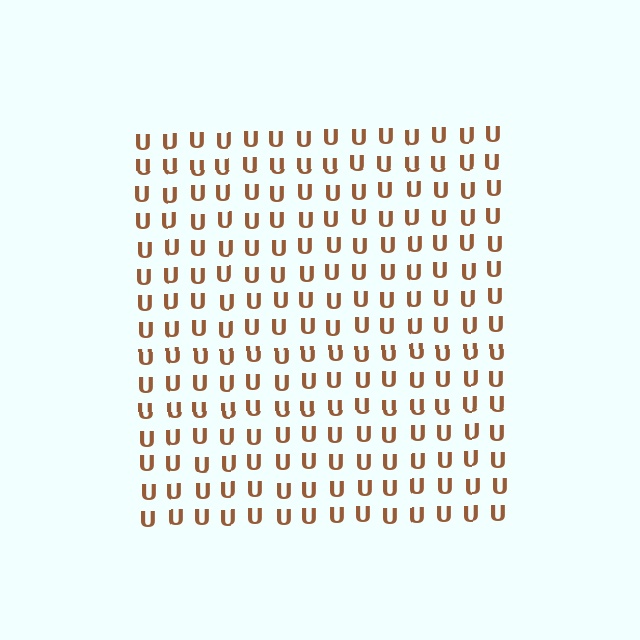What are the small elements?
The small elements are letter U's.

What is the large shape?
The large shape is a square.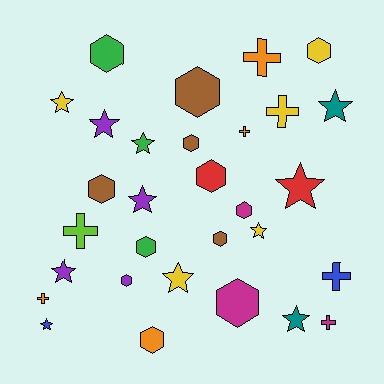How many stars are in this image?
There are 11 stars.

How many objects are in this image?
There are 30 objects.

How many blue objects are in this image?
There are 2 blue objects.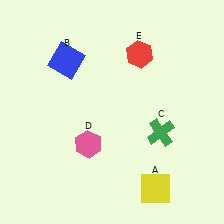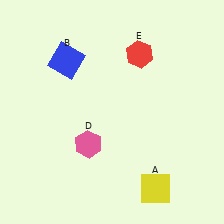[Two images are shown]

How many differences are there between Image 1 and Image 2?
There is 1 difference between the two images.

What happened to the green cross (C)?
The green cross (C) was removed in Image 2. It was in the bottom-right area of Image 1.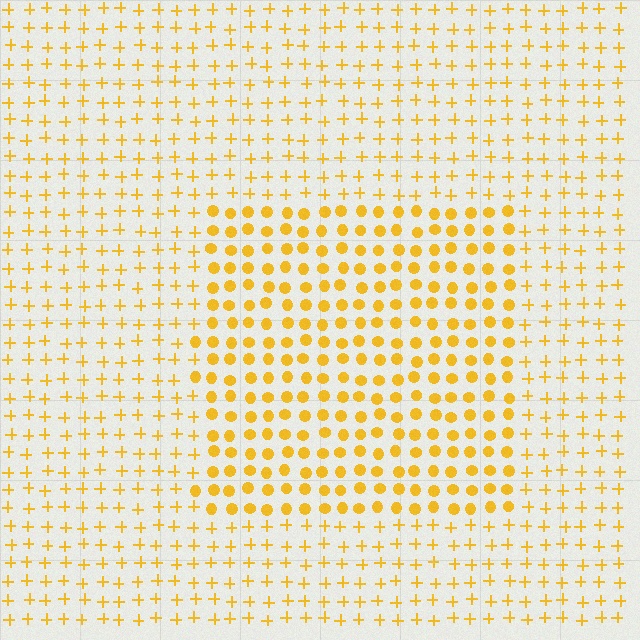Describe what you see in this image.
The image is filled with small yellow elements arranged in a uniform grid. A rectangle-shaped region contains circles, while the surrounding area contains plus signs. The boundary is defined purely by the change in element shape.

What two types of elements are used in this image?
The image uses circles inside the rectangle region and plus signs outside it.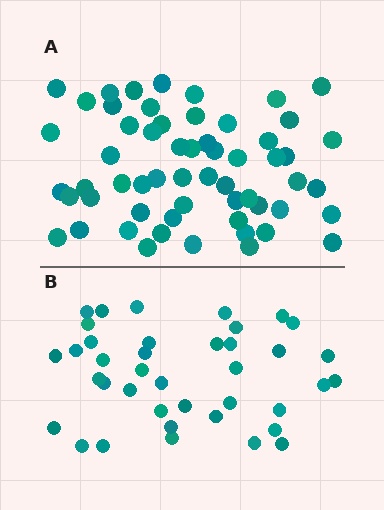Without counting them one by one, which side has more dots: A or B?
Region A (the top region) has more dots.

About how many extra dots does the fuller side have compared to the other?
Region A has approximately 20 more dots than region B.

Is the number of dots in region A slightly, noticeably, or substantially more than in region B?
Region A has substantially more. The ratio is roughly 1.5 to 1.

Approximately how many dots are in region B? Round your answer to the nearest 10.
About 40 dots. (The exact count is 39, which rounds to 40.)